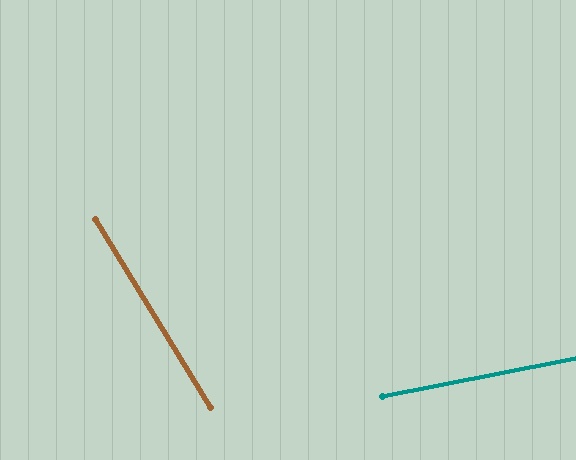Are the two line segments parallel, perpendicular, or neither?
Neither parallel nor perpendicular — they differ by about 70°.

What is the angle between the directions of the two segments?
Approximately 70 degrees.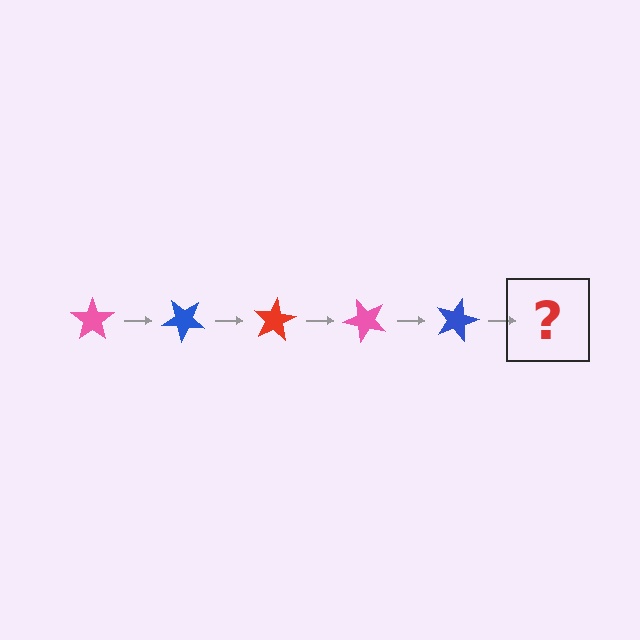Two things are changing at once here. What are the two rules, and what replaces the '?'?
The two rules are that it rotates 40 degrees each step and the color cycles through pink, blue, and red. The '?' should be a red star, rotated 200 degrees from the start.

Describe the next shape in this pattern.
It should be a red star, rotated 200 degrees from the start.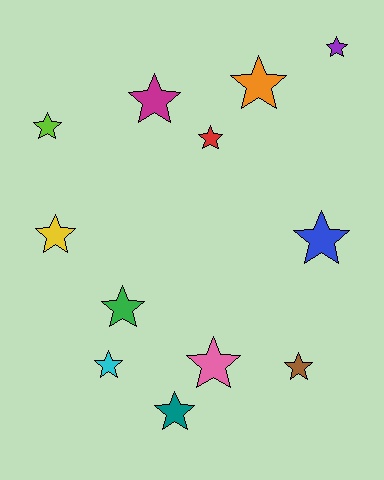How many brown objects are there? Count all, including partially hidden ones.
There is 1 brown object.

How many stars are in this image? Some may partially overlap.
There are 12 stars.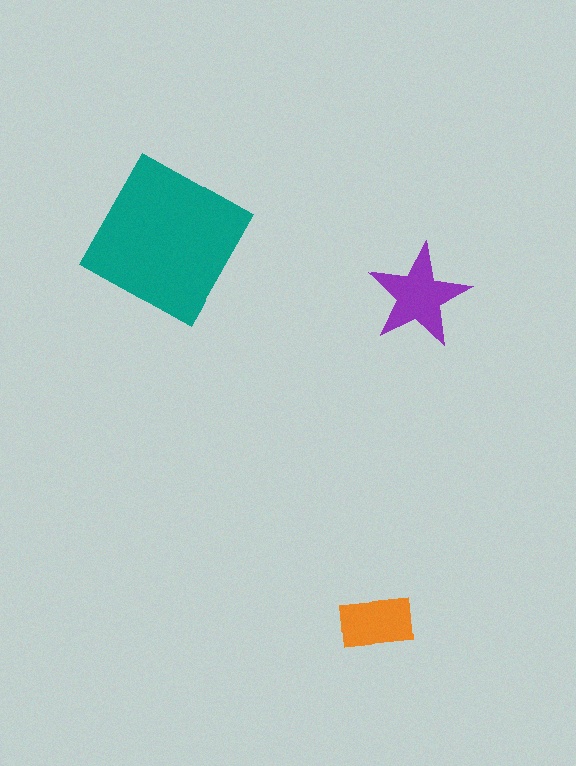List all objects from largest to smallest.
The teal square, the purple star, the orange rectangle.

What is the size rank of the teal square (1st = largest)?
1st.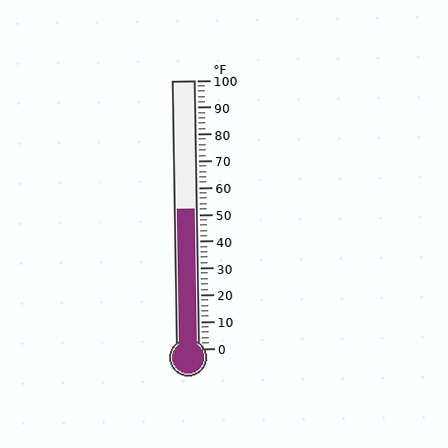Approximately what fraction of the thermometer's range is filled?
The thermometer is filled to approximately 50% of its range.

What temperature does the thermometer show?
The thermometer shows approximately 52°F.